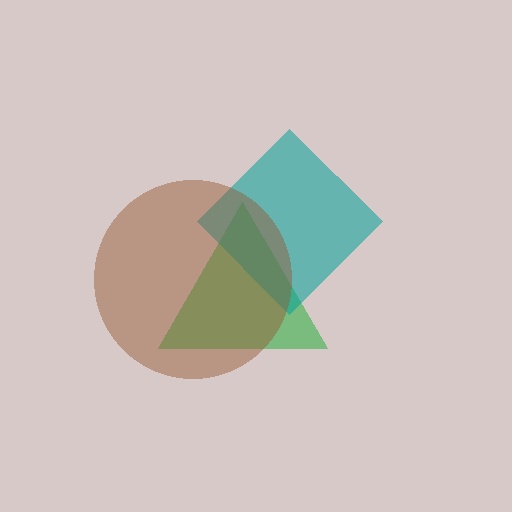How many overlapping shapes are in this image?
There are 3 overlapping shapes in the image.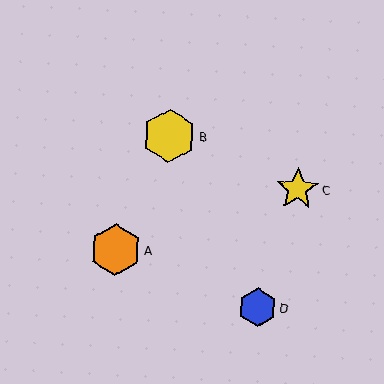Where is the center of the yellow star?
The center of the yellow star is at (297, 189).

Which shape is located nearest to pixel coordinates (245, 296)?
The blue hexagon (labeled D) at (258, 308) is nearest to that location.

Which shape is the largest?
The yellow hexagon (labeled B) is the largest.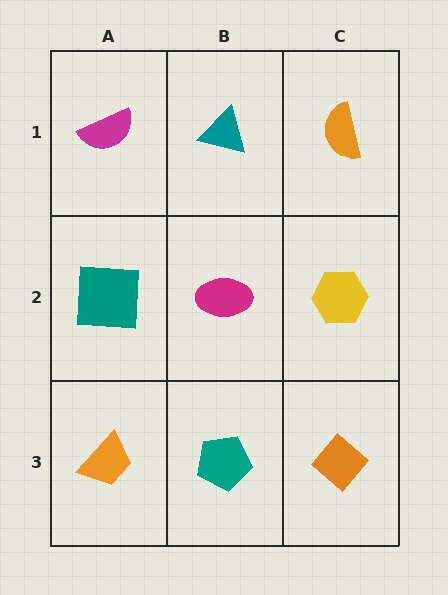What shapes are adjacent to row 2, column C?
An orange semicircle (row 1, column C), an orange diamond (row 3, column C), a magenta ellipse (row 2, column B).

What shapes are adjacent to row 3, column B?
A magenta ellipse (row 2, column B), an orange trapezoid (row 3, column A), an orange diamond (row 3, column C).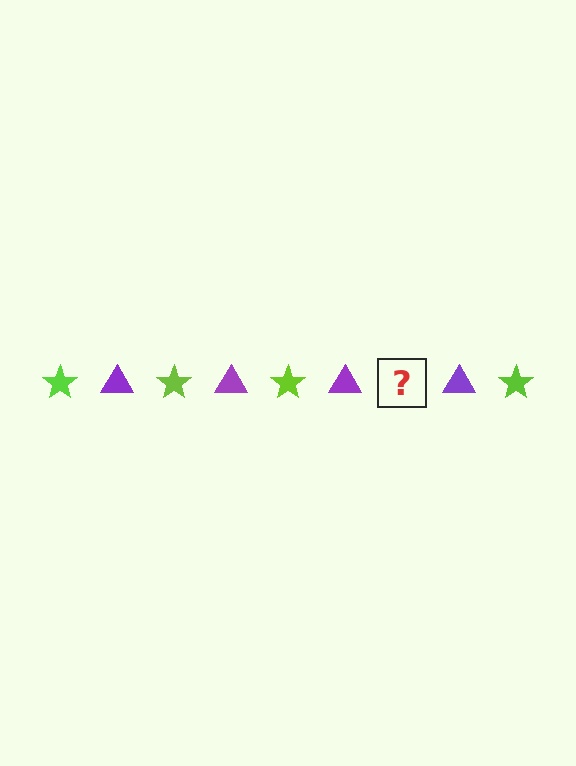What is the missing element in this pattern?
The missing element is a lime star.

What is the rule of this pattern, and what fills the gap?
The rule is that the pattern alternates between lime star and purple triangle. The gap should be filled with a lime star.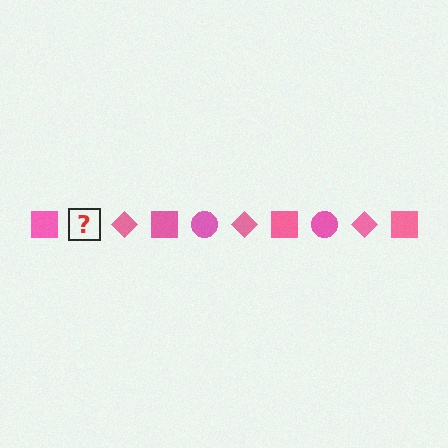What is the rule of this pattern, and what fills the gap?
The rule is that the pattern cycles through square, circle, diamond shapes in pink. The gap should be filled with a pink circle.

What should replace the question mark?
The question mark should be replaced with a pink circle.